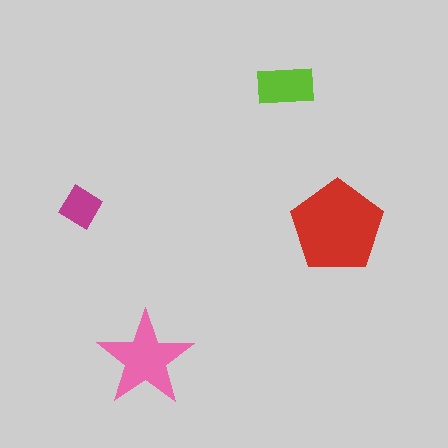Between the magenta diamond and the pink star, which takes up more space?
The pink star.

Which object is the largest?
The red pentagon.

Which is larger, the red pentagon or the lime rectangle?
The red pentagon.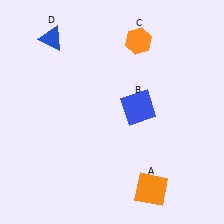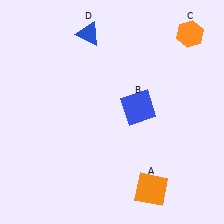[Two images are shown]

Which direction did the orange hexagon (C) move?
The orange hexagon (C) moved right.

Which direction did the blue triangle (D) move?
The blue triangle (D) moved right.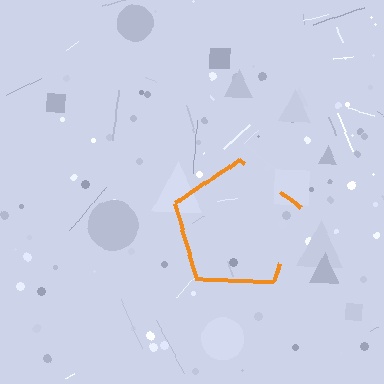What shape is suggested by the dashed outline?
The dashed outline suggests a pentagon.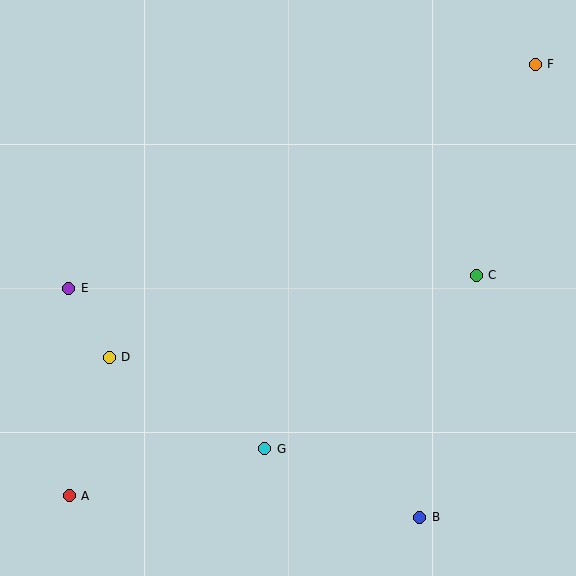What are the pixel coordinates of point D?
Point D is at (109, 357).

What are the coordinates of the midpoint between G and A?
The midpoint between G and A is at (167, 472).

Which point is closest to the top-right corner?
Point F is closest to the top-right corner.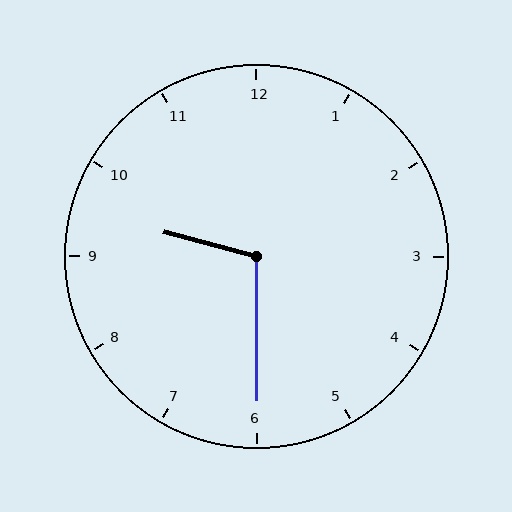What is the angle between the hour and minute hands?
Approximately 105 degrees.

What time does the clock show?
9:30.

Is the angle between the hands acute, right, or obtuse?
It is obtuse.